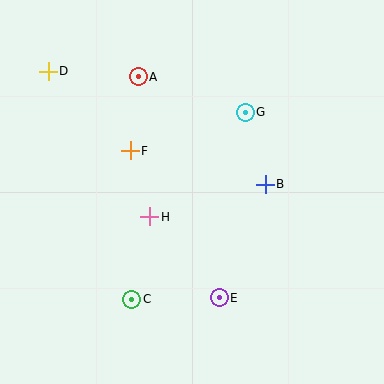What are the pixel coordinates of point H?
Point H is at (150, 217).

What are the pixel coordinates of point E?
Point E is at (219, 298).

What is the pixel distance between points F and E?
The distance between F and E is 172 pixels.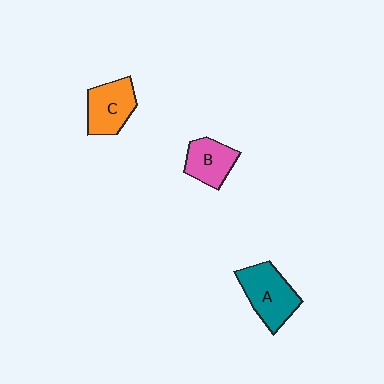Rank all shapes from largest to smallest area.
From largest to smallest: A (teal), C (orange), B (pink).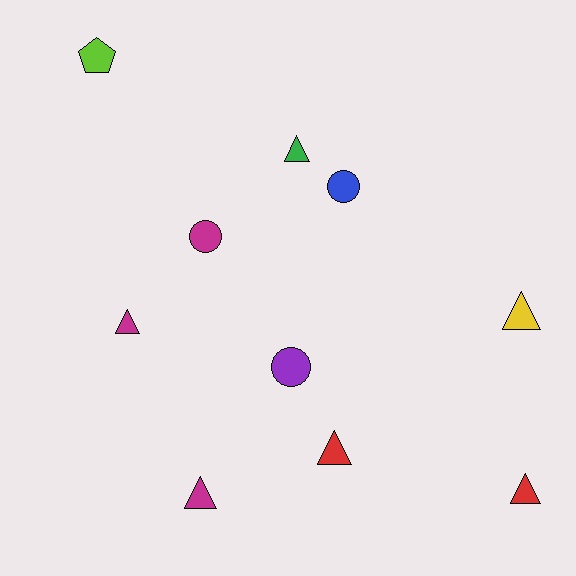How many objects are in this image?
There are 10 objects.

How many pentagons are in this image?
There is 1 pentagon.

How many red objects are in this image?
There are 2 red objects.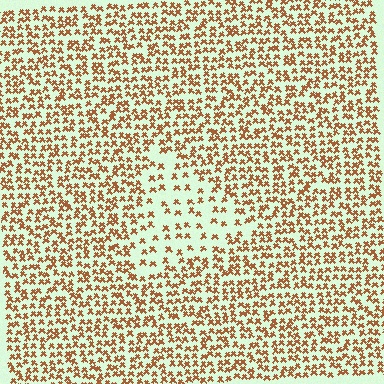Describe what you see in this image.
The image contains small brown elements arranged at two different densities. A triangle-shaped region is visible where the elements are less densely packed than the surrounding area.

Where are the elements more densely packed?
The elements are more densely packed outside the triangle boundary.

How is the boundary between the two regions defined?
The boundary is defined by a change in element density (approximately 2.3x ratio). All elements are the same color, size, and shape.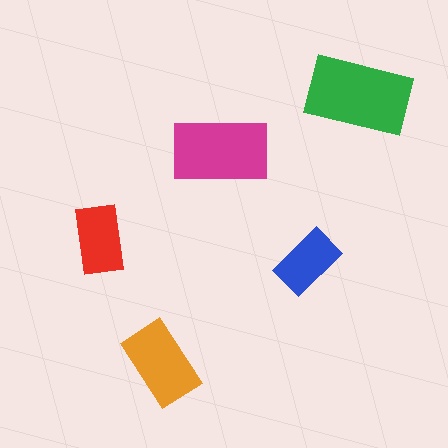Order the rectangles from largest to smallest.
the green one, the magenta one, the orange one, the red one, the blue one.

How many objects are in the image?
There are 5 objects in the image.